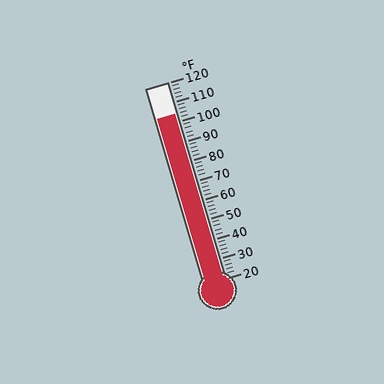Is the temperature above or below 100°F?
The temperature is above 100°F.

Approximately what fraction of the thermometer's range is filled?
The thermometer is filled to approximately 85% of its range.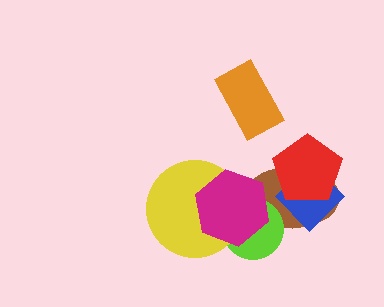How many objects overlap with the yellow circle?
2 objects overlap with the yellow circle.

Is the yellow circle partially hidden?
Yes, it is partially covered by another shape.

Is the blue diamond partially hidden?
Yes, it is partially covered by another shape.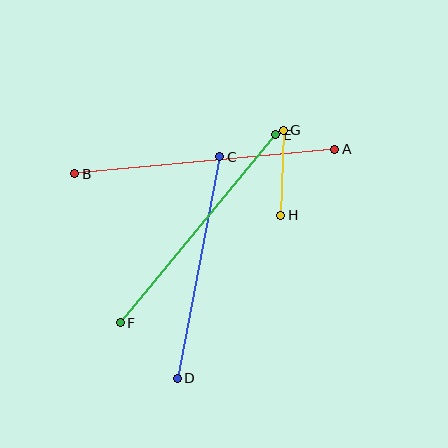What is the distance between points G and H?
The distance is approximately 85 pixels.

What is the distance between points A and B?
The distance is approximately 261 pixels.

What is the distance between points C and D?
The distance is approximately 225 pixels.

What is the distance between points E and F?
The distance is approximately 244 pixels.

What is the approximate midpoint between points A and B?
The midpoint is at approximately (205, 162) pixels.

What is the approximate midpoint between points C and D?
The midpoint is at approximately (198, 268) pixels.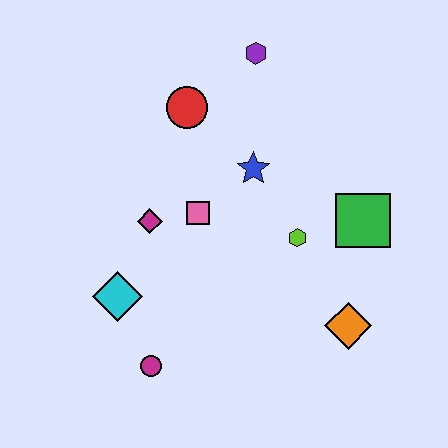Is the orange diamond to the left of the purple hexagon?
No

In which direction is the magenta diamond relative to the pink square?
The magenta diamond is to the left of the pink square.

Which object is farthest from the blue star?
The magenta circle is farthest from the blue star.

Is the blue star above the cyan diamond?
Yes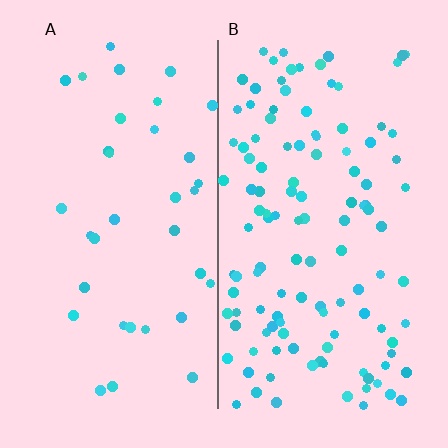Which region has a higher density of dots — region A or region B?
B (the right).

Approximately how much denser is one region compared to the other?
Approximately 3.4× — region B over region A.